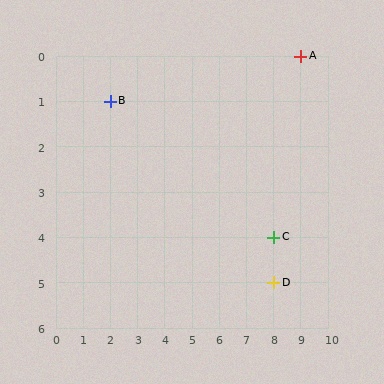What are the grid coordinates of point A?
Point A is at grid coordinates (9, 0).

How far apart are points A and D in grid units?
Points A and D are 1 column and 5 rows apart (about 5.1 grid units diagonally).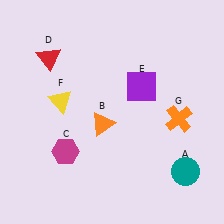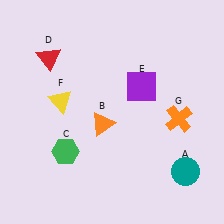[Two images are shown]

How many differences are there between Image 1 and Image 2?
There is 1 difference between the two images.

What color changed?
The hexagon (C) changed from magenta in Image 1 to green in Image 2.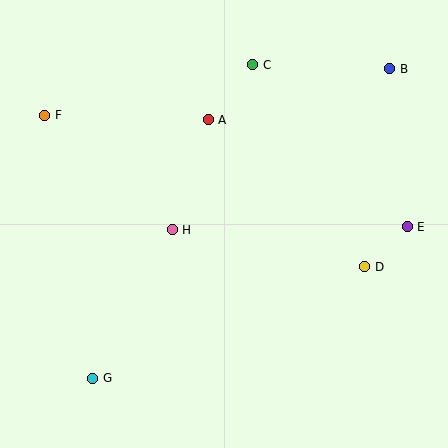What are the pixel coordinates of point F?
Point F is at (45, 115).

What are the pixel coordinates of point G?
Point G is at (93, 378).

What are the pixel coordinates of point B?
Point B is at (390, 69).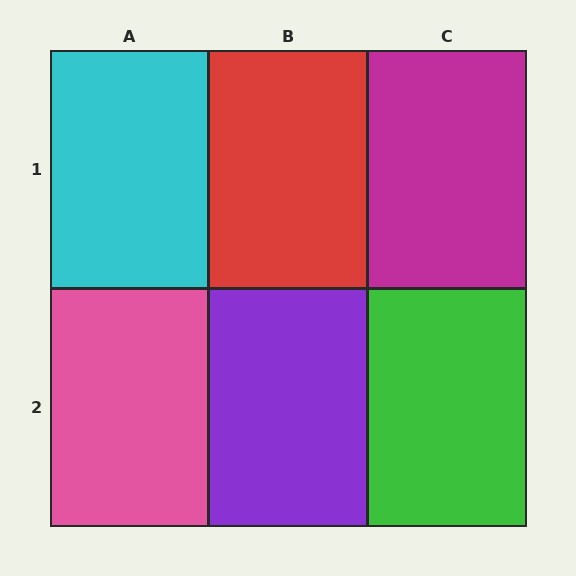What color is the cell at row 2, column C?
Green.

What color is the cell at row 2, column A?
Pink.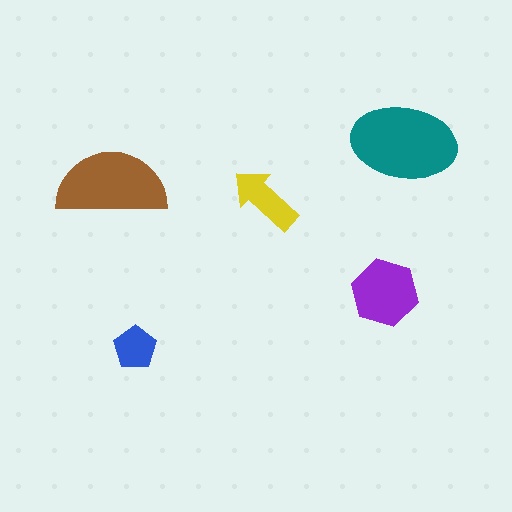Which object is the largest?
The teal ellipse.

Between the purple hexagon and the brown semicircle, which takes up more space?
The brown semicircle.